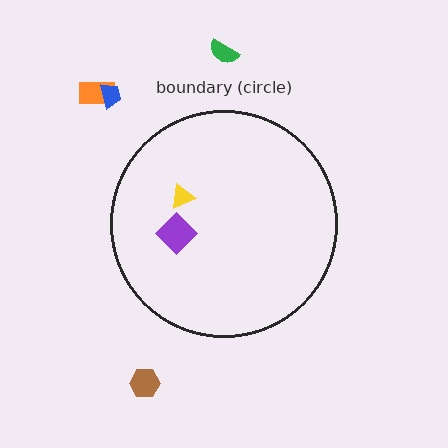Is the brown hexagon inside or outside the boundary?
Outside.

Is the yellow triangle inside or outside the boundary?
Inside.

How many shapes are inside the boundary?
2 inside, 4 outside.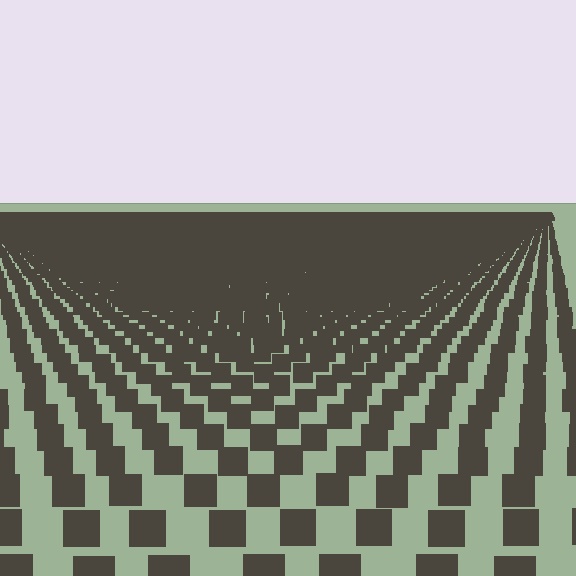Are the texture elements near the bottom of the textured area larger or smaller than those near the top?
Larger. Near the bottom, elements are closer to the viewer and appear at a bigger on-screen size.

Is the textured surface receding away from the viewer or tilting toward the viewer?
The surface is receding away from the viewer. Texture elements get smaller and denser toward the top.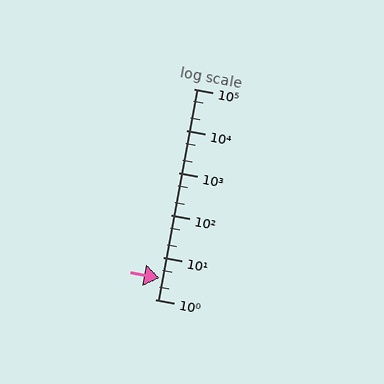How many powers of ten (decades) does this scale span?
The scale spans 5 decades, from 1 to 100000.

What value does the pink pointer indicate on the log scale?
The pointer indicates approximately 3.1.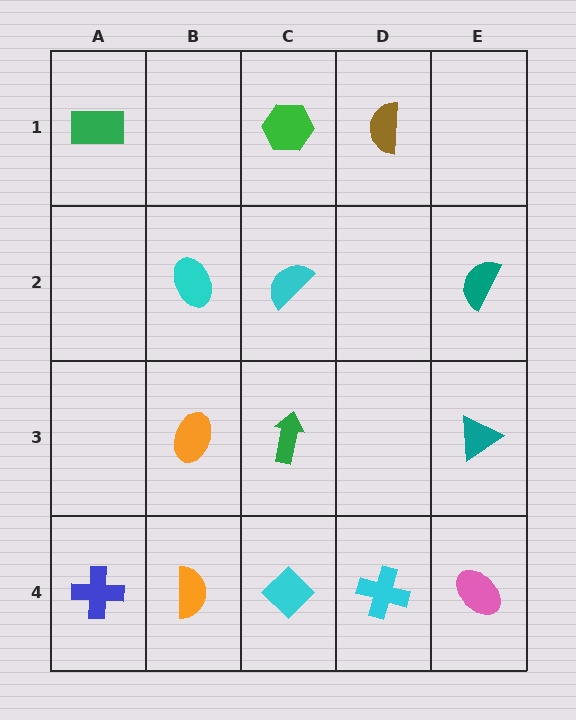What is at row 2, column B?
A cyan ellipse.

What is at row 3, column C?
A green arrow.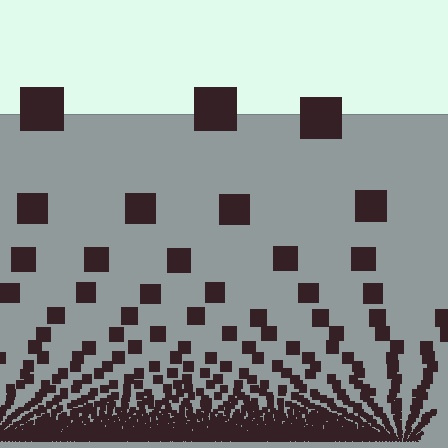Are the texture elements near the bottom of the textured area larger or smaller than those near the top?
Smaller. The gradient is inverted — elements near the bottom are smaller and denser.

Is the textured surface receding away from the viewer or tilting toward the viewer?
The surface appears to tilt toward the viewer. Texture elements get larger and sparser toward the top.